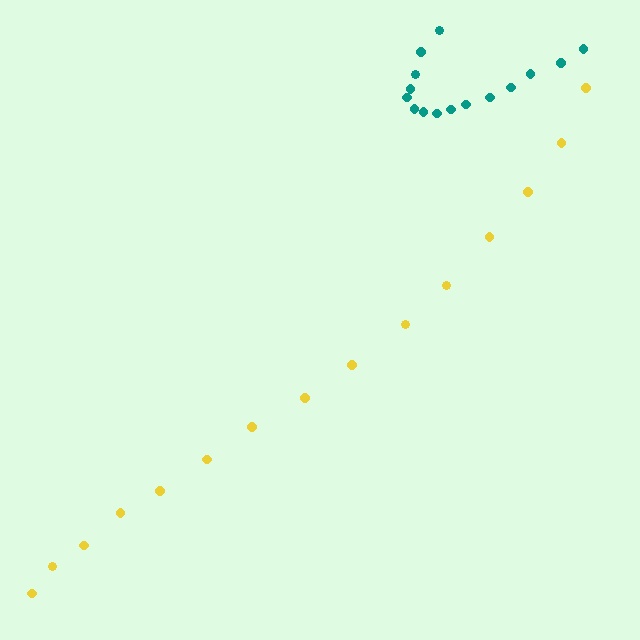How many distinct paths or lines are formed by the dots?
There are 2 distinct paths.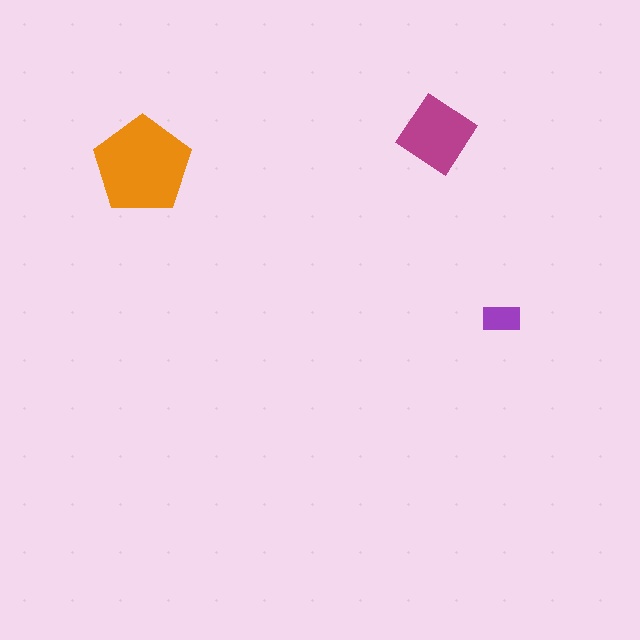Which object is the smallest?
The purple rectangle.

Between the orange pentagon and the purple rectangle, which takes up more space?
The orange pentagon.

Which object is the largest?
The orange pentagon.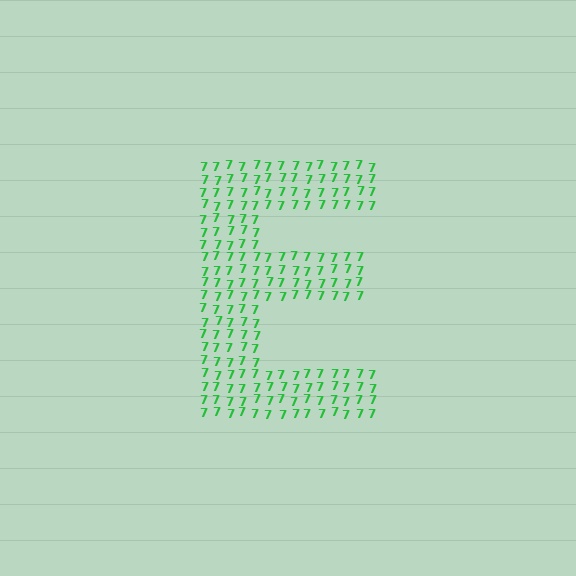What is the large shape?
The large shape is the letter E.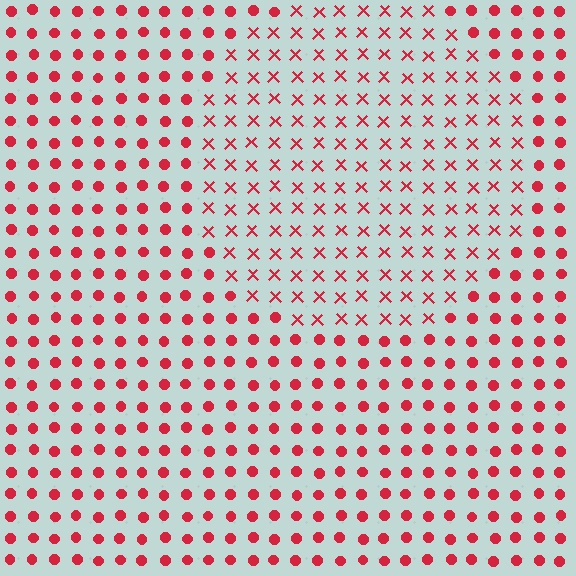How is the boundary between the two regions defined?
The boundary is defined by a change in element shape: X marks inside vs. circles outside. All elements share the same color and spacing.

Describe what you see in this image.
The image is filled with small red elements arranged in a uniform grid. A circle-shaped region contains X marks, while the surrounding area contains circles. The boundary is defined purely by the change in element shape.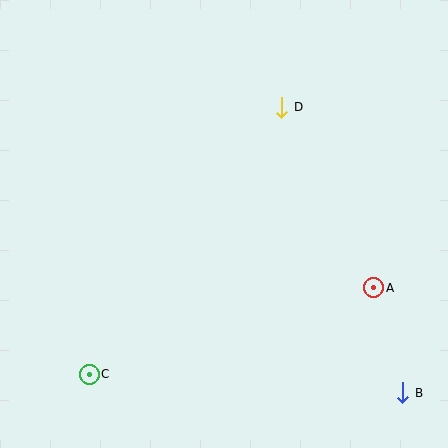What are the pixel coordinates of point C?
Point C is at (89, 374).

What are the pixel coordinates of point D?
Point D is at (282, 107).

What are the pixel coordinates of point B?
Point B is at (403, 393).